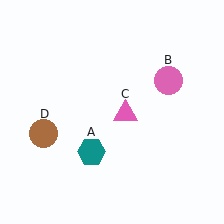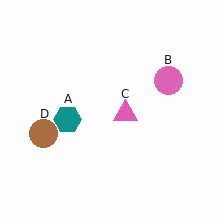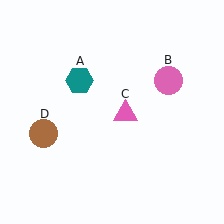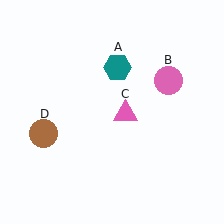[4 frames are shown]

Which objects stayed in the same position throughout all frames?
Pink circle (object B) and pink triangle (object C) and brown circle (object D) remained stationary.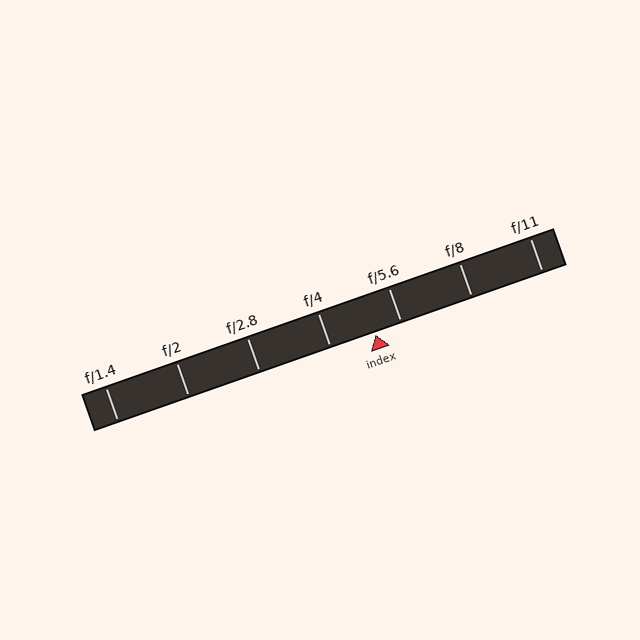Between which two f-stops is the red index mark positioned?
The index mark is between f/4 and f/5.6.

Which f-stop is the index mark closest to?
The index mark is closest to f/5.6.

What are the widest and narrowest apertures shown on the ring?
The widest aperture shown is f/1.4 and the narrowest is f/11.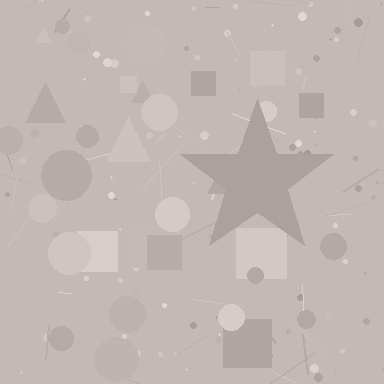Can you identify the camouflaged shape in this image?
The camouflaged shape is a star.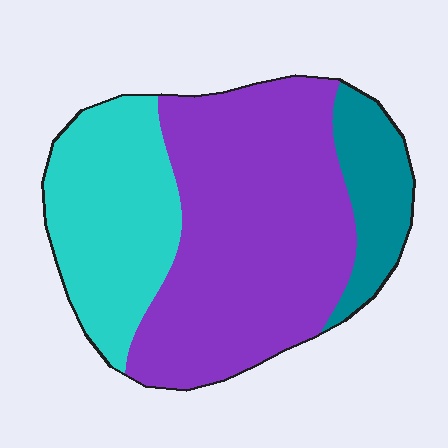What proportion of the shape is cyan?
Cyan covers 30% of the shape.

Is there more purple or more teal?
Purple.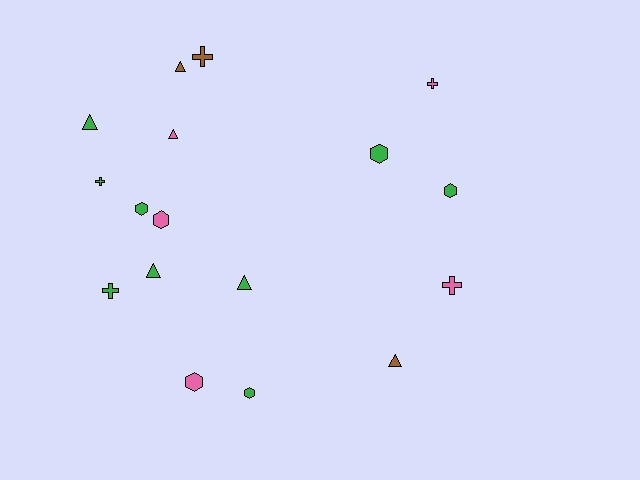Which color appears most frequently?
Green, with 9 objects.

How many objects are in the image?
There are 17 objects.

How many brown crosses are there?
There is 1 brown cross.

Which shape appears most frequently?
Triangle, with 6 objects.